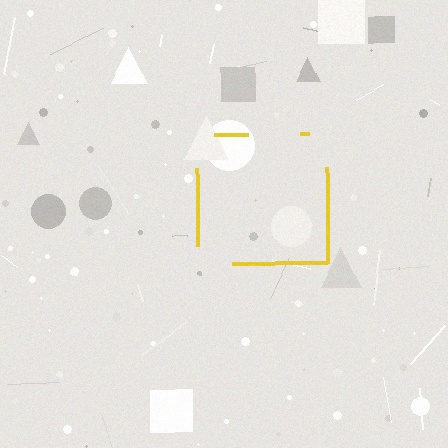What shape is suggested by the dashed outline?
The dashed outline suggests a square.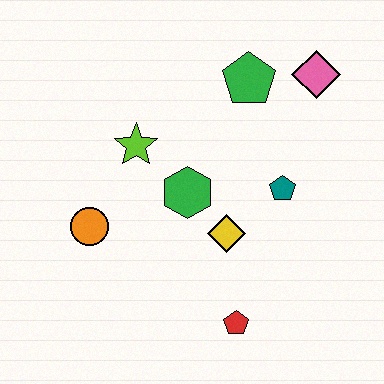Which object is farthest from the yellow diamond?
The pink diamond is farthest from the yellow diamond.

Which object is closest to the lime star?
The green hexagon is closest to the lime star.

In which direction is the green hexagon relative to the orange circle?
The green hexagon is to the right of the orange circle.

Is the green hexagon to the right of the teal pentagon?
No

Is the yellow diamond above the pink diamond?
No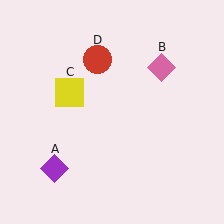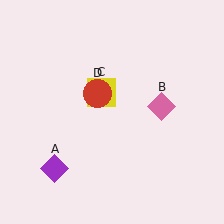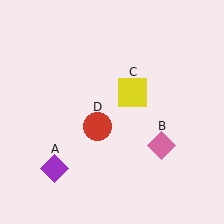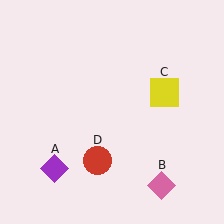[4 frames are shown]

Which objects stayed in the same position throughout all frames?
Purple diamond (object A) remained stationary.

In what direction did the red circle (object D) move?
The red circle (object D) moved down.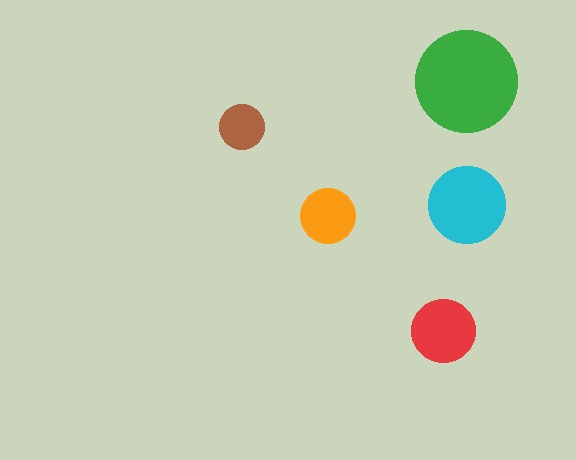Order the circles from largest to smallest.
the green one, the cyan one, the red one, the orange one, the brown one.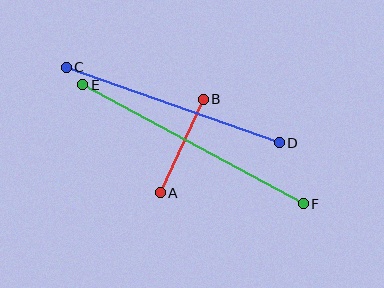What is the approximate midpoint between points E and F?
The midpoint is at approximately (193, 144) pixels.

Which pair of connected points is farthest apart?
Points E and F are farthest apart.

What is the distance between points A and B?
The distance is approximately 103 pixels.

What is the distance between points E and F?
The distance is approximately 251 pixels.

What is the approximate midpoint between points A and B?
The midpoint is at approximately (182, 146) pixels.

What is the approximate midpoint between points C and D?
The midpoint is at approximately (173, 105) pixels.